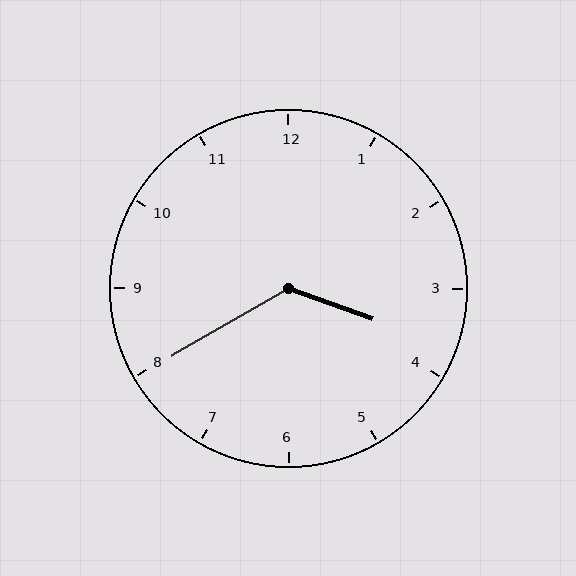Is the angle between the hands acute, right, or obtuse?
It is obtuse.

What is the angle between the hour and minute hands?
Approximately 130 degrees.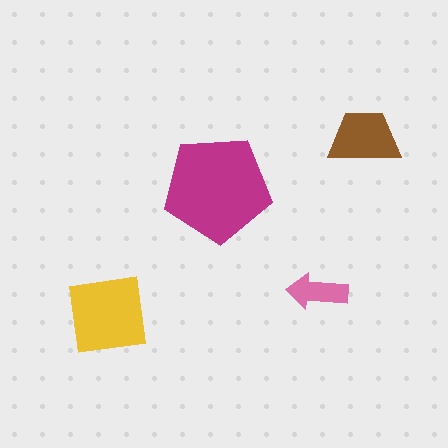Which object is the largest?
The magenta pentagon.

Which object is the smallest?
The pink arrow.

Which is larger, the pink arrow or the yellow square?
The yellow square.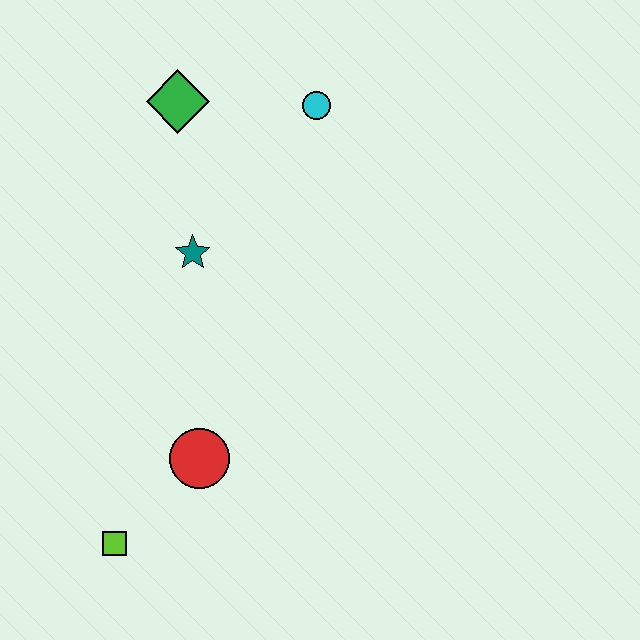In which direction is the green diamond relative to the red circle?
The green diamond is above the red circle.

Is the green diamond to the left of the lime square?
No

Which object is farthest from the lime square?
The cyan circle is farthest from the lime square.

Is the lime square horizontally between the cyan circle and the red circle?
No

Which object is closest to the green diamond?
The cyan circle is closest to the green diamond.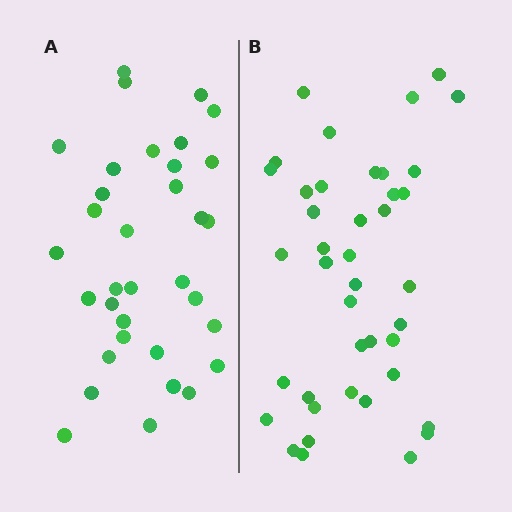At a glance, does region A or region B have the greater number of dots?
Region B (the right region) has more dots.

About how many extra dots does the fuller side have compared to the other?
Region B has roughly 8 or so more dots than region A.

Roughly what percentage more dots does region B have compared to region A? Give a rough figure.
About 20% more.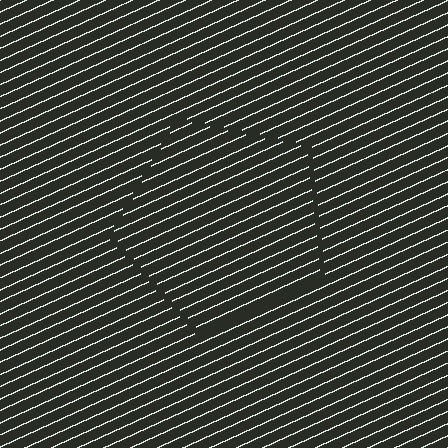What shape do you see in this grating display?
An illusory pentagon. The interior of the shape contains the same grating, shifted by half a period — the contour is defined by the phase discontinuity where line-ends from the inner and outer gratings abut.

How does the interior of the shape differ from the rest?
The interior of the shape contains the same grating, shifted by half a period — the contour is defined by the phase discontinuity where line-ends from the inner and outer gratings abut.